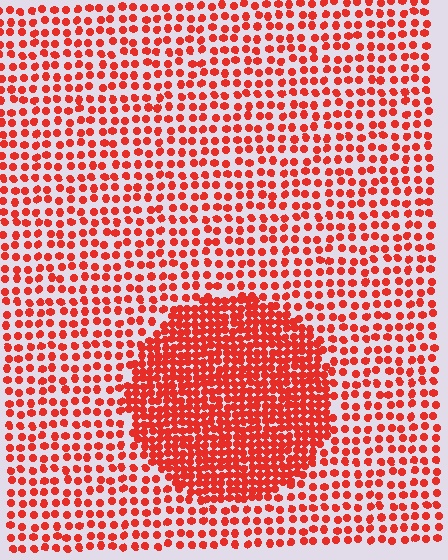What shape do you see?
I see a circle.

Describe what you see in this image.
The image contains small red elements arranged at two different densities. A circle-shaped region is visible where the elements are more densely packed than the surrounding area.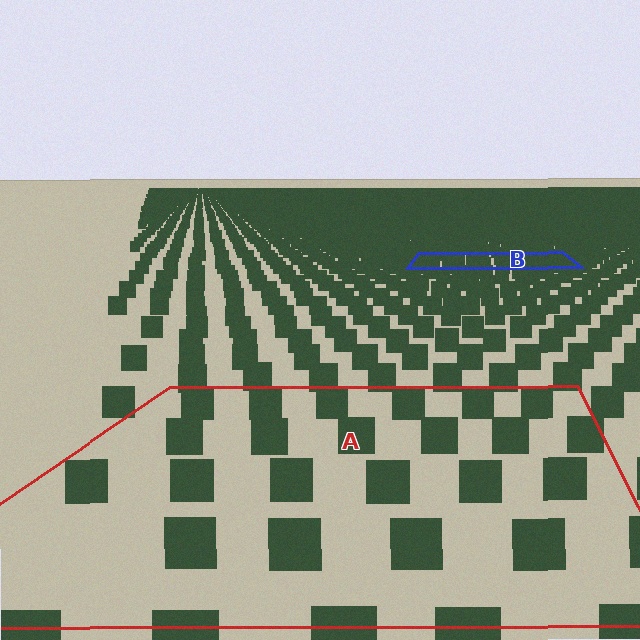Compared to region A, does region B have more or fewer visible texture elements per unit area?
Region B has more texture elements per unit area — they are packed more densely because it is farther away.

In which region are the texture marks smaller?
The texture marks are smaller in region B, because it is farther away.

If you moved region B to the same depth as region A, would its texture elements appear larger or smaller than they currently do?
They would appear larger. At a closer depth, the same texture elements are projected at a bigger on-screen size.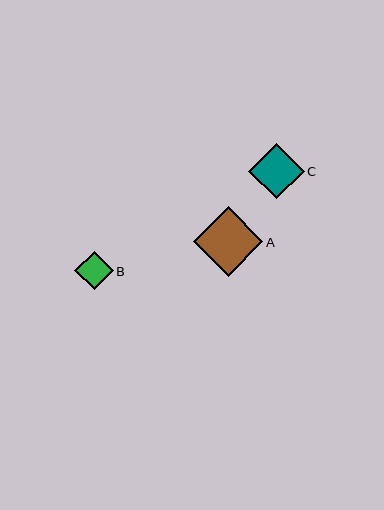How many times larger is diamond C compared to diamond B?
Diamond C is approximately 1.4 times the size of diamond B.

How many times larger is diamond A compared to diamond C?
Diamond A is approximately 1.3 times the size of diamond C.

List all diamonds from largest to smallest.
From largest to smallest: A, C, B.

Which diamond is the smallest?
Diamond B is the smallest with a size of approximately 38 pixels.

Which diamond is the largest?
Diamond A is the largest with a size of approximately 70 pixels.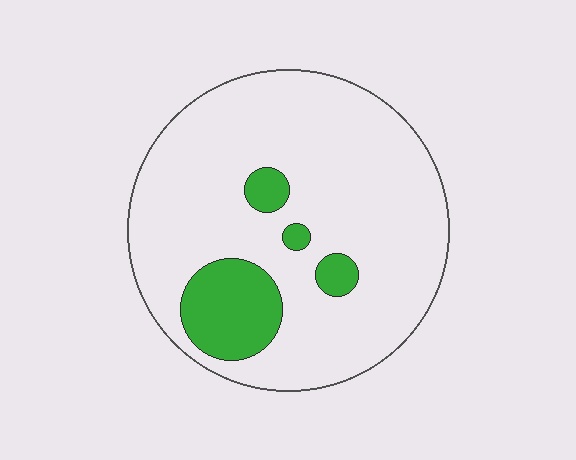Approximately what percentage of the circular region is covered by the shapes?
Approximately 15%.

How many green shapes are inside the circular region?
4.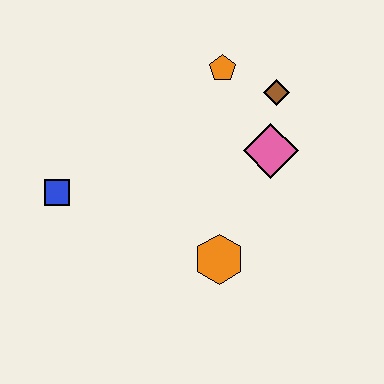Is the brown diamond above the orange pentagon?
No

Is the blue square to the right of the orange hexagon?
No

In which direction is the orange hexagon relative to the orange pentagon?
The orange hexagon is below the orange pentagon.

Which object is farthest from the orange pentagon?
The blue square is farthest from the orange pentagon.